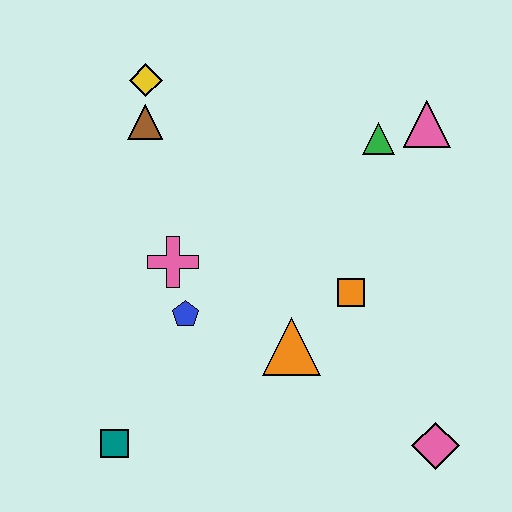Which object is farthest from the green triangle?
The teal square is farthest from the green triangle.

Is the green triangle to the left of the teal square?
No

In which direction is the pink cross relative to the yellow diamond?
The pink cross is below the yellow diamond.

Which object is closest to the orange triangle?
The orange square is closest to the orange triangle.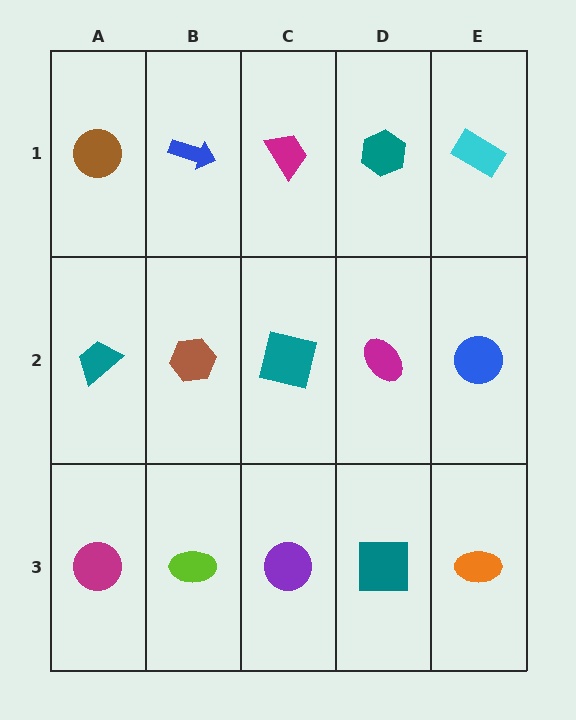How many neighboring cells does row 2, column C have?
4.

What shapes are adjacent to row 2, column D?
A teal hexagon (row 1, column D), a teal square (row 3, column D), a teal square (row 2, column C), a blue circle (row 2, column E).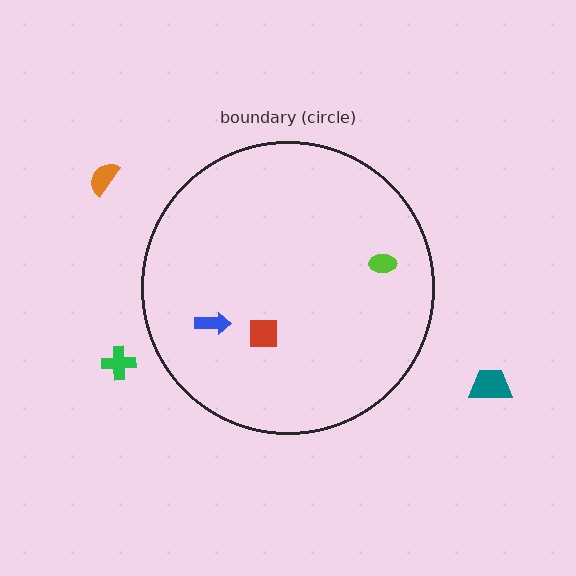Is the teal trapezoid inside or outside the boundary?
Outside.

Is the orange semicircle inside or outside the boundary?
Outside.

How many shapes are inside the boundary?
3 inside, 3 outside.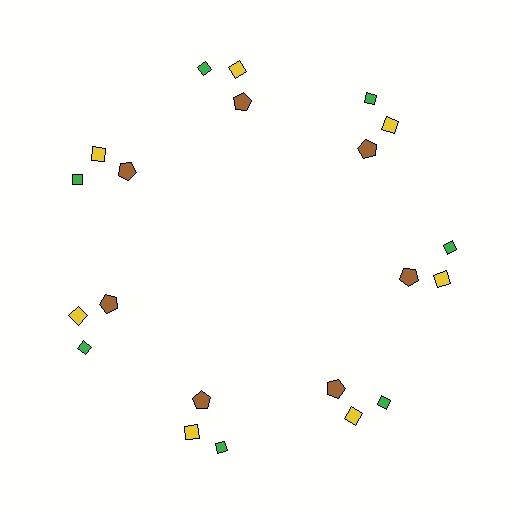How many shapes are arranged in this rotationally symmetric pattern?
There are 21 shapes, arranged in 7 groups of 3.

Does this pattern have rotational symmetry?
Yes, this pattern has 7-fold rotational symmetry. It looks the same after rotating 51 degrees around the center.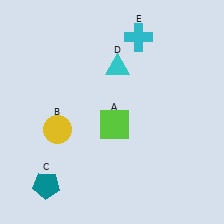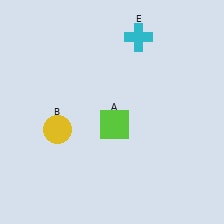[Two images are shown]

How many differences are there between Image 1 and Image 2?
There are 2 differences between the two images.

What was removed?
The cyan triangle (D), the teal pentagon (C) were removed in Image 2.